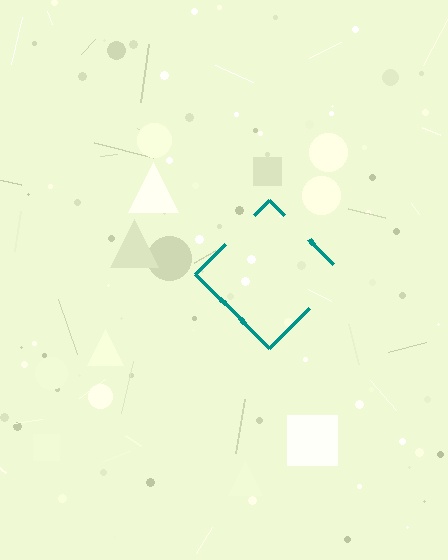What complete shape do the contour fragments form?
The contour fragments form a diamond.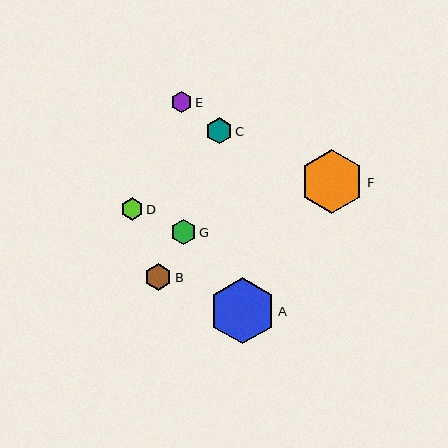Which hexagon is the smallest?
Hexagon E is the smallest with a size of approximately 21 pixels.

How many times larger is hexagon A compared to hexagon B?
Hexagon A is approximately 2.4 times the size of hexagon B.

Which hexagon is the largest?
Hexagon A is the largest with a size of approximately 66 pixels.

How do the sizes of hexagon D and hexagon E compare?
Hexagon D and hexagon E are approximately the same size.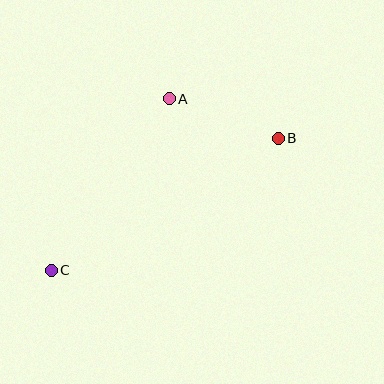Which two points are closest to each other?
Points A and B are closest to each other.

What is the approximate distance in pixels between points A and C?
The distance between A and C is approximately 208 pixels.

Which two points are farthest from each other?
Points B and C are farthest from each other.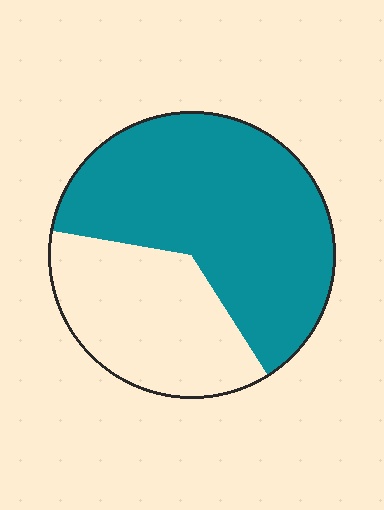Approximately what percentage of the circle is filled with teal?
Approximately 65%.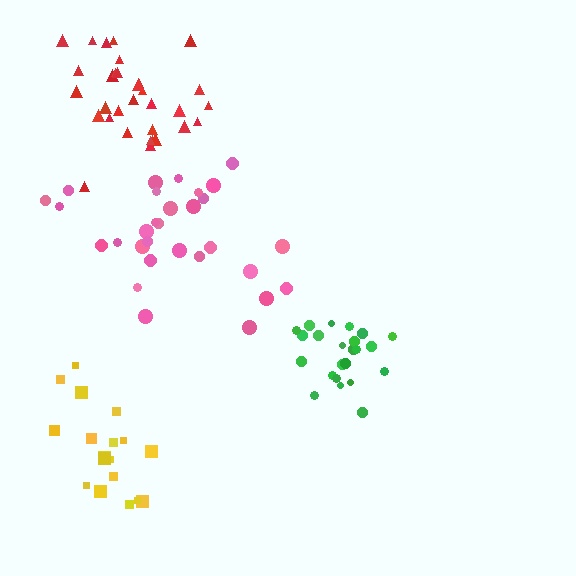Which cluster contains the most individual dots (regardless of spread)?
Red (32).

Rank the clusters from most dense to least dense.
green, red, yellow, pink.